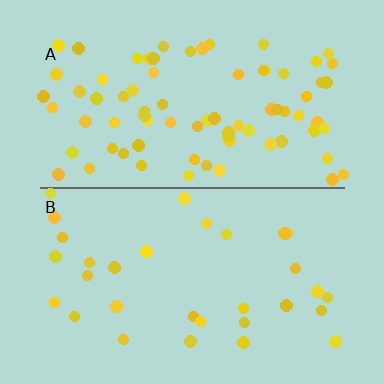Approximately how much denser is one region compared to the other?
Approximately 2.5× — region A over region B.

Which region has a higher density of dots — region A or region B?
A (the top).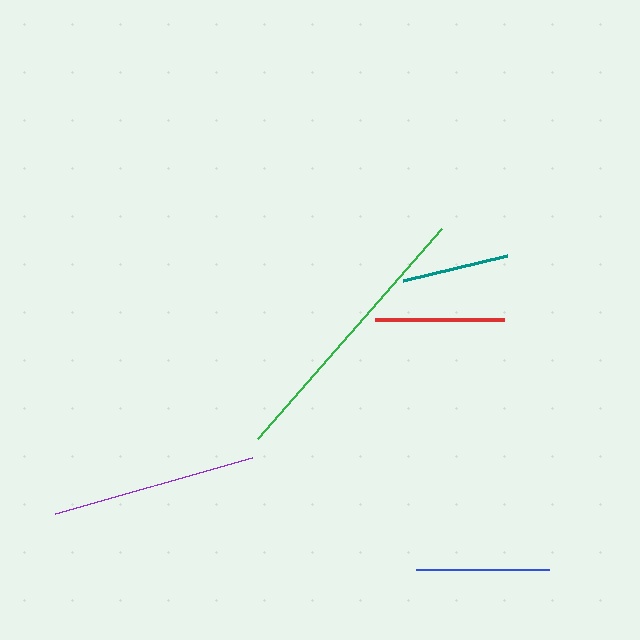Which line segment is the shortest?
The teal line is the shortest at approximately 107 pixels.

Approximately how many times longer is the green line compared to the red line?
The green line is approximately 2.2 times the length of the red line.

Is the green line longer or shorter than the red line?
The green line is longer than the red line.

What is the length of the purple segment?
The purple segment is approximately 205 pixels long.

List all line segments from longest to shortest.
From longest to shortest: green, purple, blue, red, teal.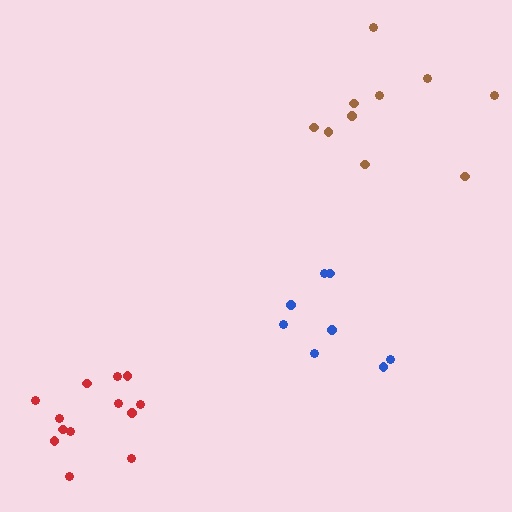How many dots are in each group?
Group 1: 10 dots, Group 2: 8 dots, Group 3: 13 dots (31 total).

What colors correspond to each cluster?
The clusters are colored: brown, blue, red.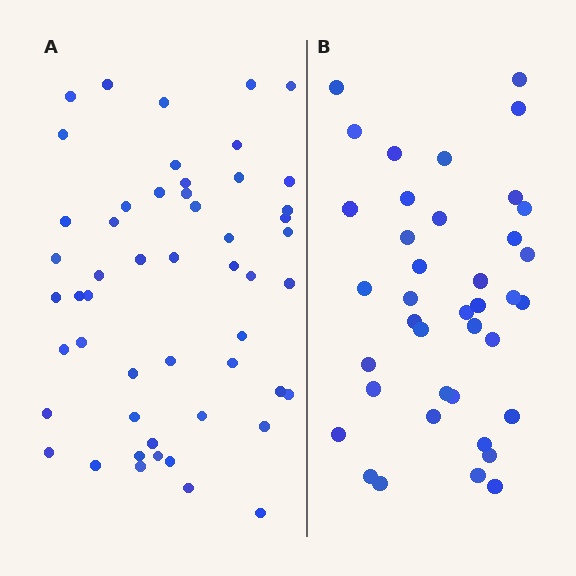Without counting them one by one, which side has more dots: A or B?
Region A (the left region) has more dots.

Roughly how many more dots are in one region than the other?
Region A has approximately 15 more dots than region B.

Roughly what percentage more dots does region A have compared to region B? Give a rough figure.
About 35% more.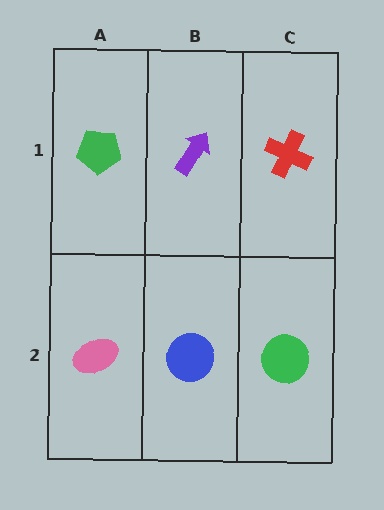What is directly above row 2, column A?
A green pentagon.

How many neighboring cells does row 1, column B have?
3.